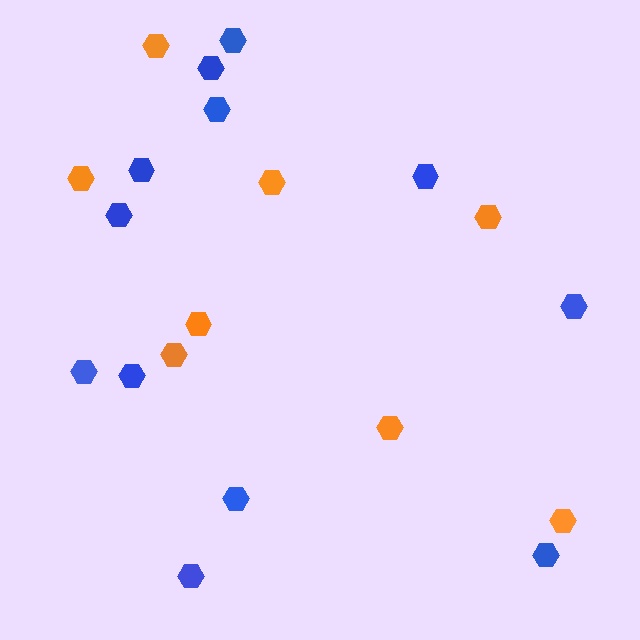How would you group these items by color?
There are 2 groups: one group of orange hexagons (8) and one group of blue hexagons (12).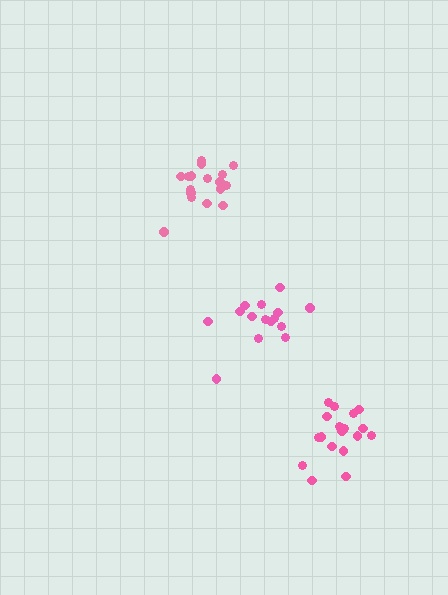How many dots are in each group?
Group 1: 15 dots, Group 2: 18 dots, Group 3: 18 dots (51 total).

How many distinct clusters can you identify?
There are 3 distinct clusters.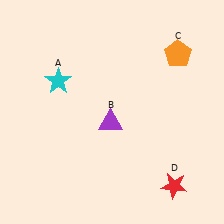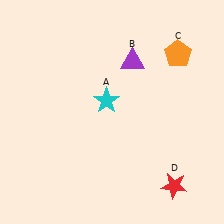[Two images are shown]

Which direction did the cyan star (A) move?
The cyan star (A) moved right.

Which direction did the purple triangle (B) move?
The purple triangle (B) moved up.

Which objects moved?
The objects that moved are: the cyan star (A), the purple triangle (B).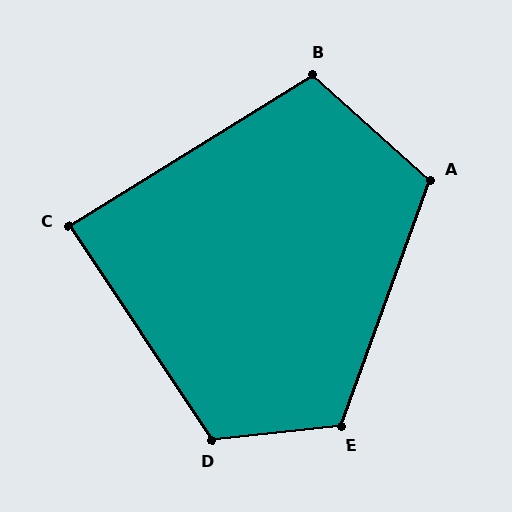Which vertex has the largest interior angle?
D, at approximately 117 degrees.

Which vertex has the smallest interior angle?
C, at approximately 88 degrees.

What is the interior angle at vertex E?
Approximately 116 degrees (obtuse).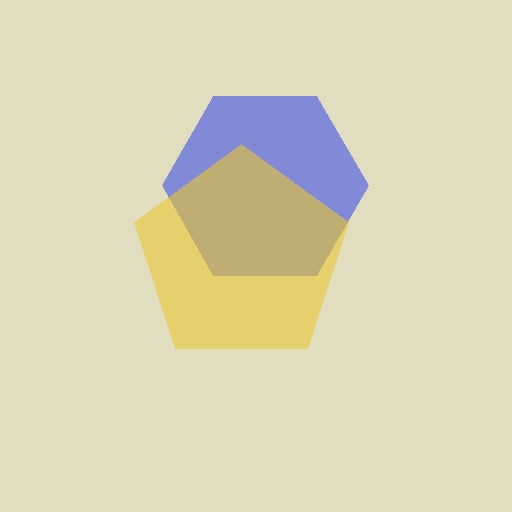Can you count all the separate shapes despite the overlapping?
Yes, there are 2 separate shapes.